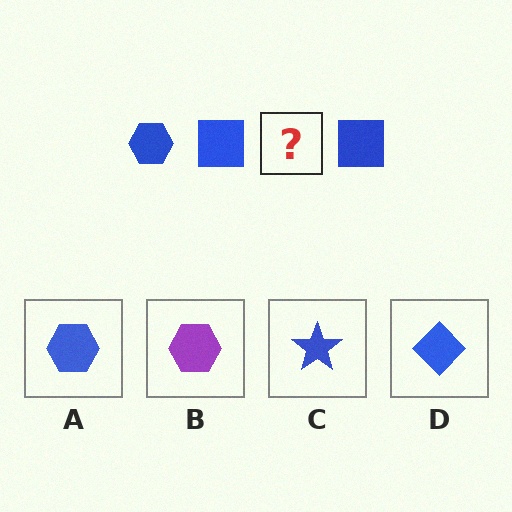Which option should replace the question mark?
Option A.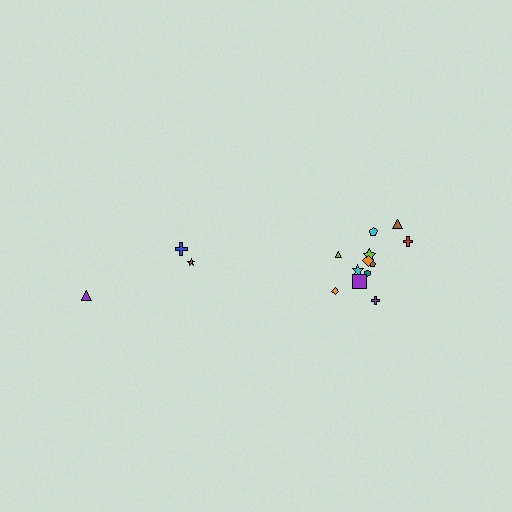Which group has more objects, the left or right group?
The right group.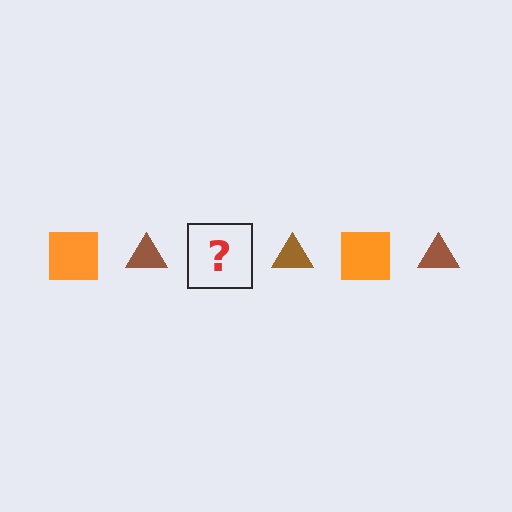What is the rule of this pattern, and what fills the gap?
The rule is that the pattern alternates between orange square and brown triangle. The gap should be filled with an orange square.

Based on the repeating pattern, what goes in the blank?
The blank should be an orange square.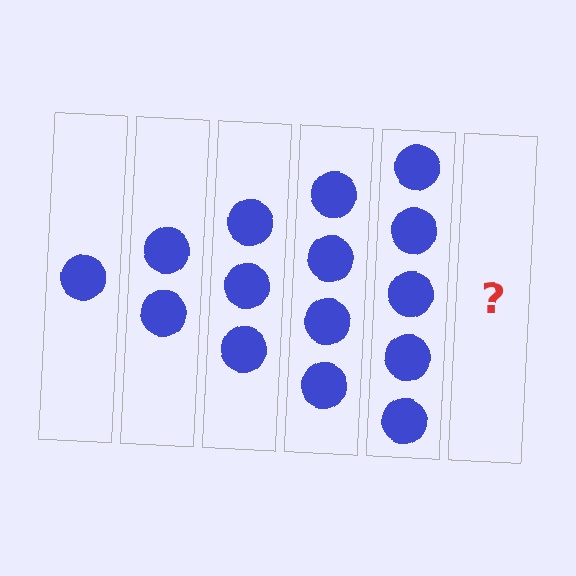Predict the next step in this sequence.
The next step is 6 circles.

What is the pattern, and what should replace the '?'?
The pattern is that each step adds one more circle. The '?' should be 6 circles.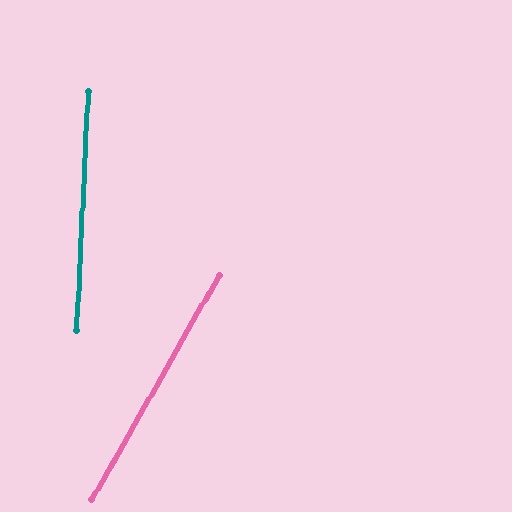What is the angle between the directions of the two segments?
Approximately 27 degrees.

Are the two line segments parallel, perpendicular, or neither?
Neither parallel nor perpendicular — they differ by about 27°.